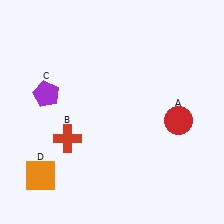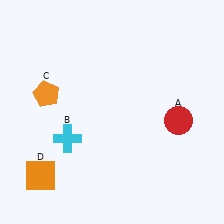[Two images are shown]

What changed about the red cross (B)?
In Image 1, B is red. In Image 2, it changed to cyan.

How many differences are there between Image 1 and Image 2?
There are 2 differences between the two images.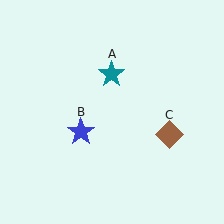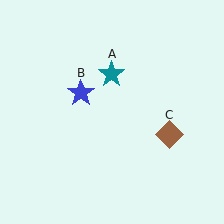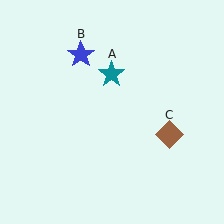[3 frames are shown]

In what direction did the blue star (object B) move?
The blue star (object B) moved up.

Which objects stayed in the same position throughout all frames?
Teal star (object A) and brown diamond (object C) remained stationary.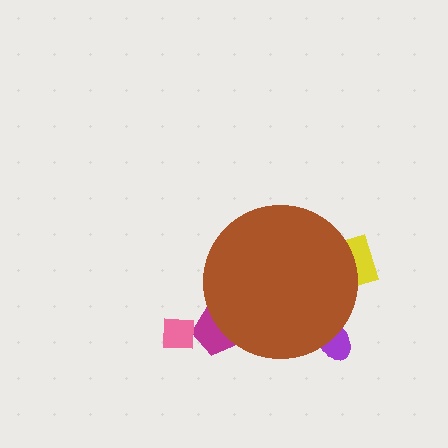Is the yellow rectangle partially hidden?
Yes, the yellow rectangle is partially hidden behind the brown circle.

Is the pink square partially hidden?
No, the pink square is fully visible.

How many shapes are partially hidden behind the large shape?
3 shapes are partially hidden.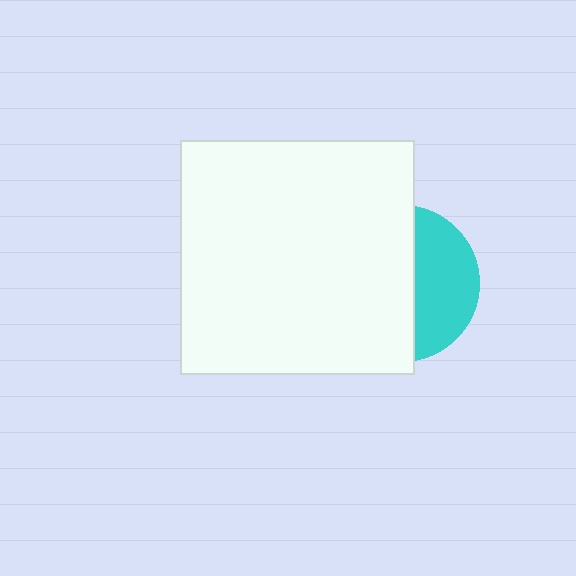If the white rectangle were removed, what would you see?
You would see the complete cyan circle.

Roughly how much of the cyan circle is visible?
A small part of it is visible (roughly 39%).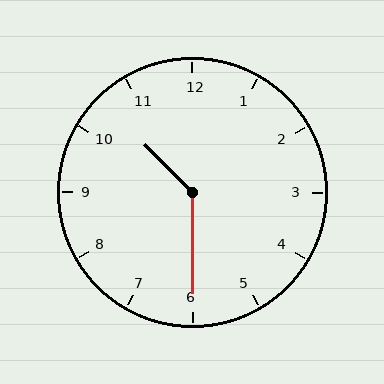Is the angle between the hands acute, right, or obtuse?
It is obtuse.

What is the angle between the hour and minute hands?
Approximately 135 degrees.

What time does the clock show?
10:30.